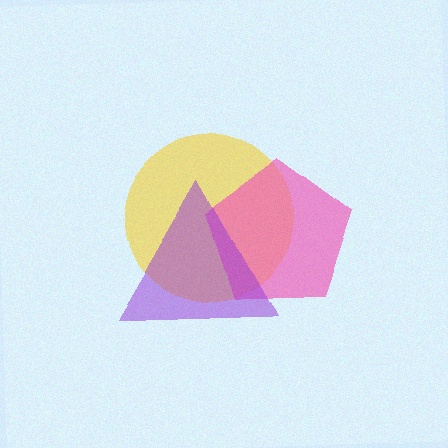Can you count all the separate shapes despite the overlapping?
Yes, there are 3 separate shapes.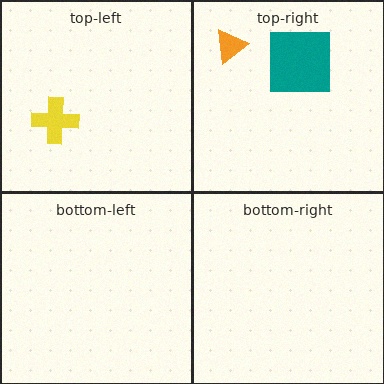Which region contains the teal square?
The top-right region.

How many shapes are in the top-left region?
1.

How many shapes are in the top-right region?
2.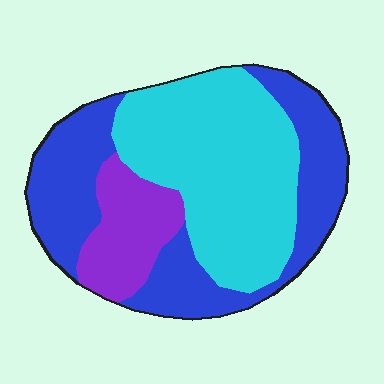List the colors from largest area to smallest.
From largest to smallest: cyan, blue, purple.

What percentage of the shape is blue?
Blue takes up between a quarter and a half of the shape.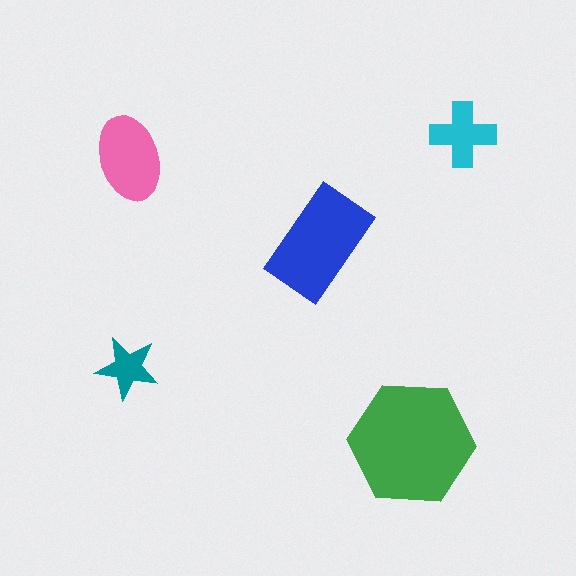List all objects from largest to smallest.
The green hexagon, the blue rectangle, the pink ellipse, the cyan cross, the teal star.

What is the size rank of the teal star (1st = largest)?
5th.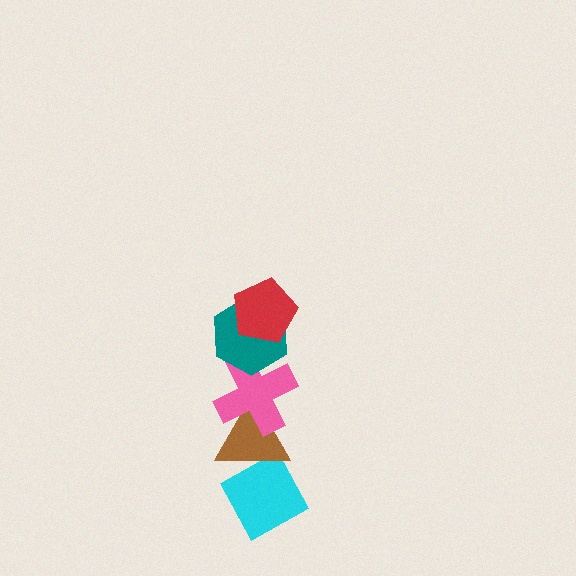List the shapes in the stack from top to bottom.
From top to bottom: the red pentagon, the teal hexagon, the pink cross, the brown triangle, the cyan diamond.